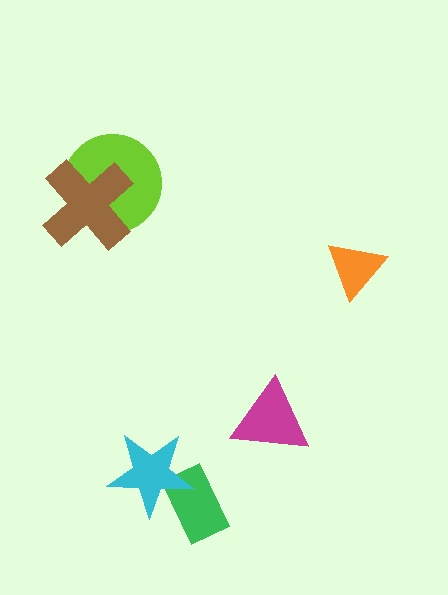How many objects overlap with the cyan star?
1 object overlaps with the cyan star.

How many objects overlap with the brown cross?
1 object overlaps with the brown cross.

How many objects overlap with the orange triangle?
0 objects overlap with the orange triangle.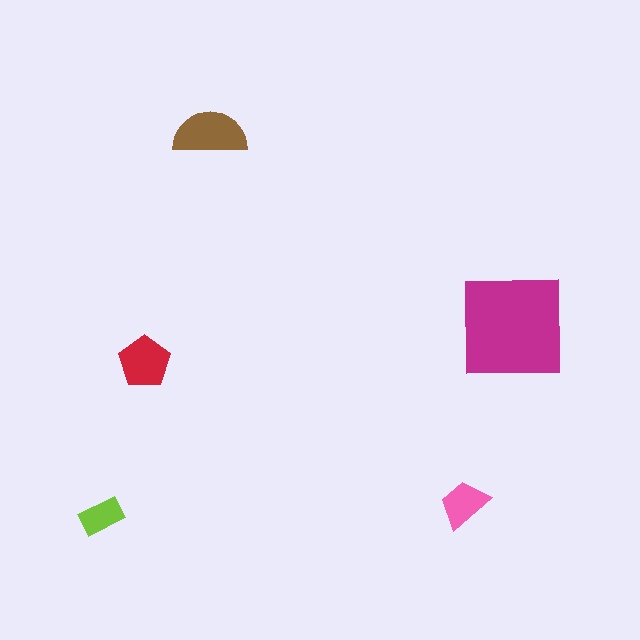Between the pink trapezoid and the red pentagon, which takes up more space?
The red pentagon.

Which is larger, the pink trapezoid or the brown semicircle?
The brown semicircle.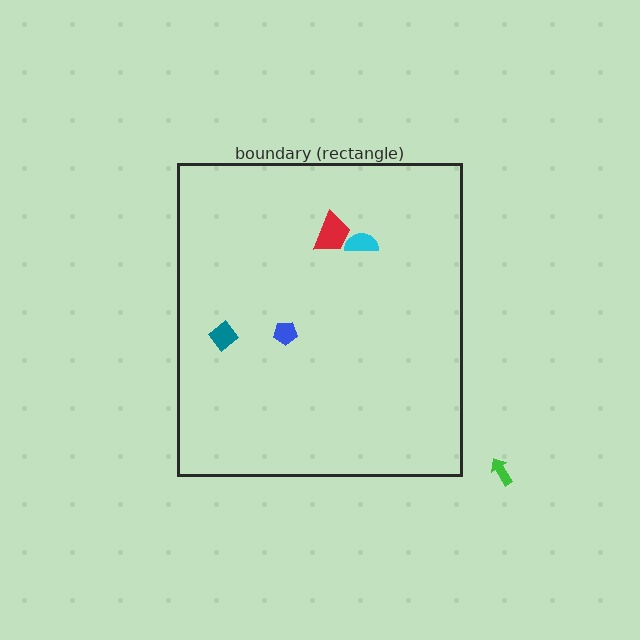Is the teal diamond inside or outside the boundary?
Inside.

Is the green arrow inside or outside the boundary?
Outside.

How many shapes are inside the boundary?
4 inside, 1 outside.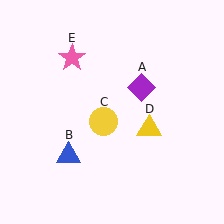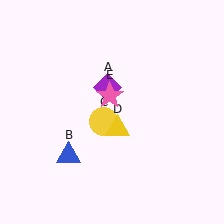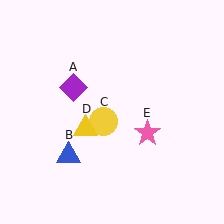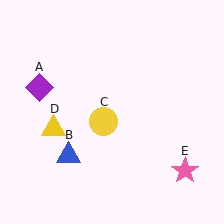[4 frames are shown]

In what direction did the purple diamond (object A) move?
The purple diamond (object A) moved left.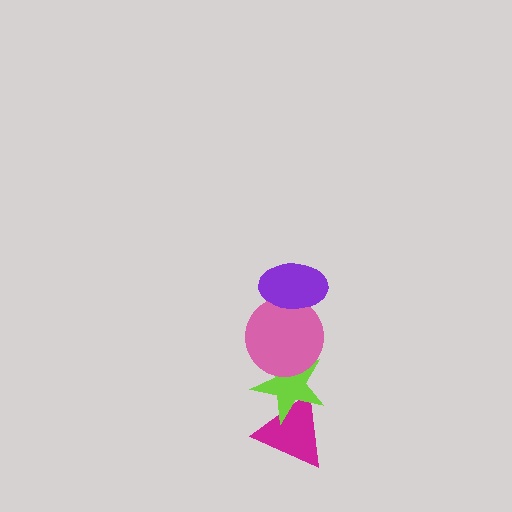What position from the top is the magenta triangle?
The magenta triangle is 4th from the top.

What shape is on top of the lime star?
The pink circle is on top of the lime star.